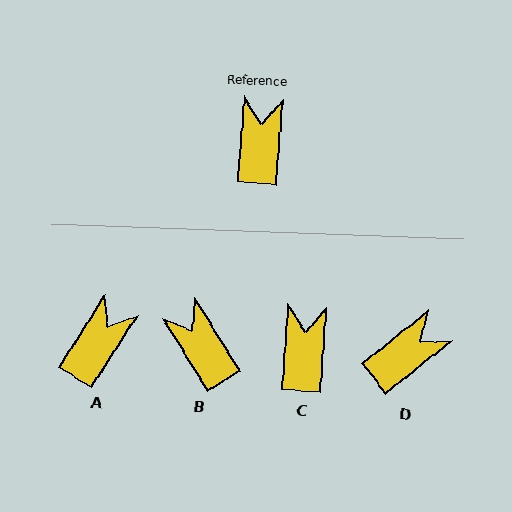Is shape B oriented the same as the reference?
No, it is off by about 36 degrees.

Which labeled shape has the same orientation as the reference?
C.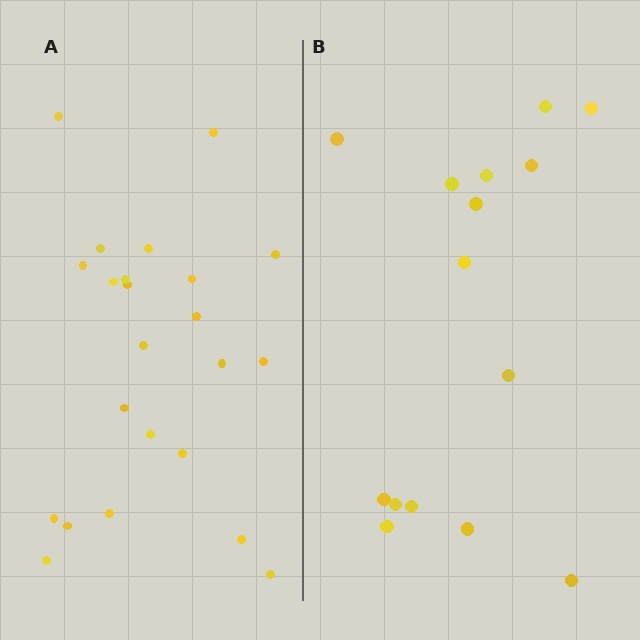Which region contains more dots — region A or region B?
Region A (the left region) has more dots.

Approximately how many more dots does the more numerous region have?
Region A has roughly 8 or so more dots than region B.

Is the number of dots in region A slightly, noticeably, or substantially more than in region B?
Region A has substantially more. The ratio is roughly 1.5 to 1.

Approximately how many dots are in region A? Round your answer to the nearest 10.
About 20 dots. (The exact count is 23, which rounds to 20.)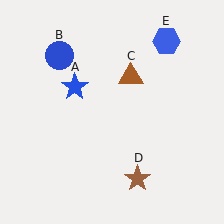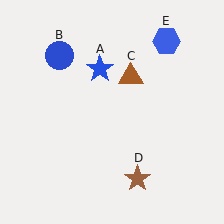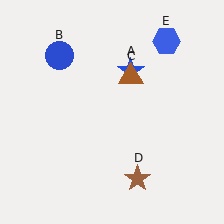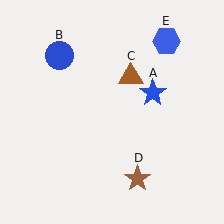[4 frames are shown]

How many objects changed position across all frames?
1 object changed position: blue star (object A).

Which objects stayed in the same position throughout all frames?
Blue circle (object B) and brown triangle (object C) and brown star (object D) and blue hexagon (object E) remained stationary.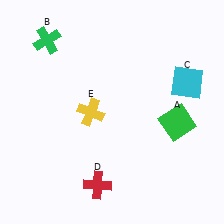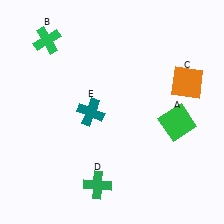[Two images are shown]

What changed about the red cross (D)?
In Image 1, D is red. In Image 2, it changed to green.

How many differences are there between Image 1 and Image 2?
There are 3 differences between the two images.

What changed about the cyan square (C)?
In Image 1, C is cyan. In Image 2, it changed to orange.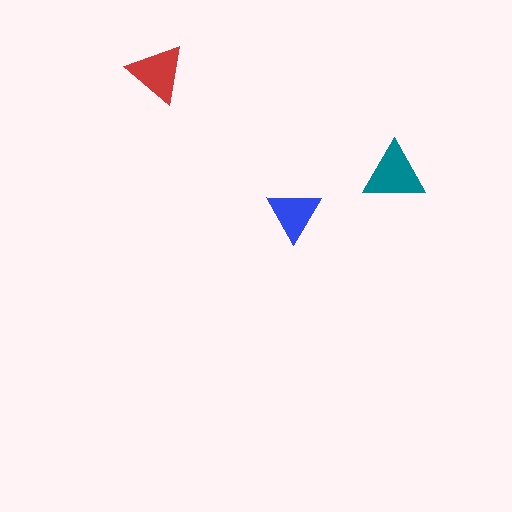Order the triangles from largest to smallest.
the teal one, the red one, the blue one.